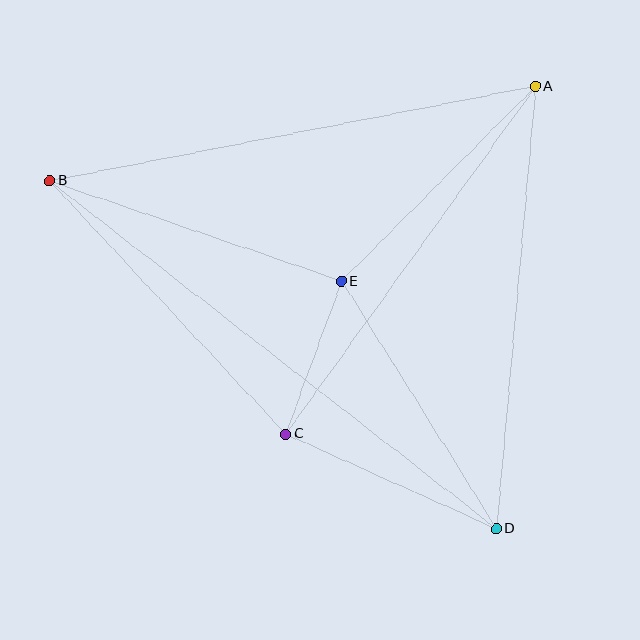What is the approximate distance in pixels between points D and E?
The distance between D and E is approximately 292 pixels.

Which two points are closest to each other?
Points C and E are closest to each other.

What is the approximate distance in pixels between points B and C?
The distance between B and C is approximately 346 pixels.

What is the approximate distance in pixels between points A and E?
The distance between A and E is approximately 275 pixels.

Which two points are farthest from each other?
Points B and D are farthest from each other.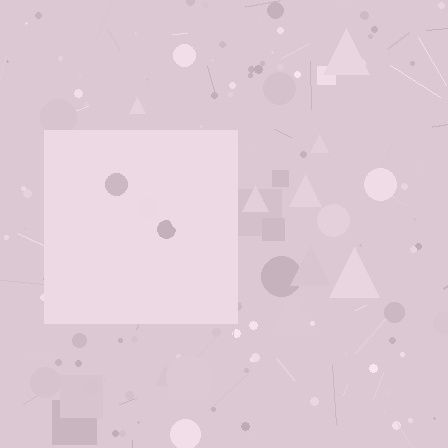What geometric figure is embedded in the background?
A square is embedded in the background.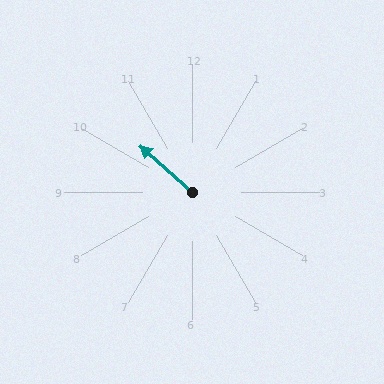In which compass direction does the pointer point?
Northwest.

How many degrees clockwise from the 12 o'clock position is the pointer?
Approximately 312 degrees.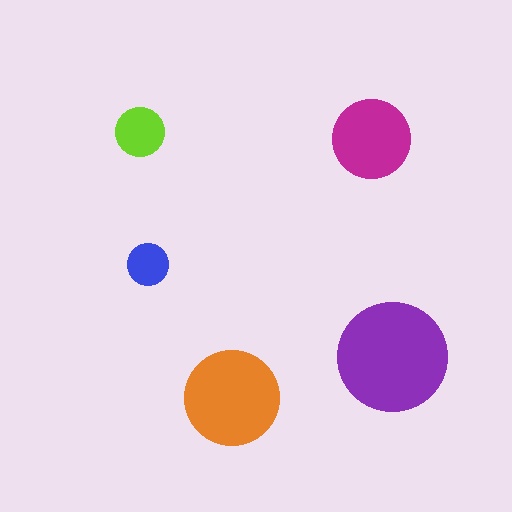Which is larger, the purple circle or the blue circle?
The purple one.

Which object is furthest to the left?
The lime circle is leftmost.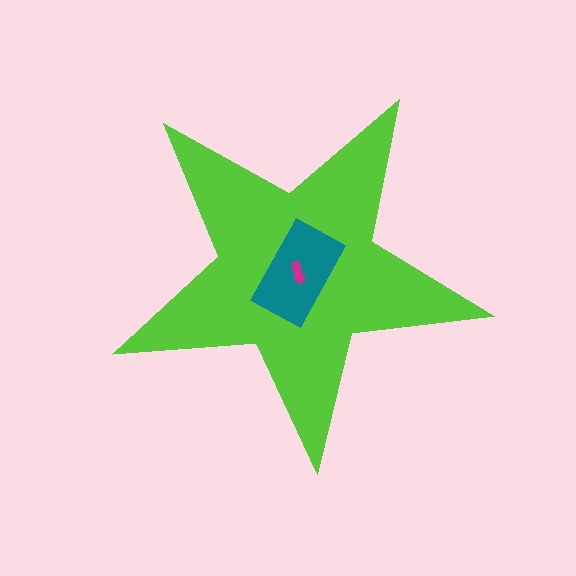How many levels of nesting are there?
3.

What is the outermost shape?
The lime star.